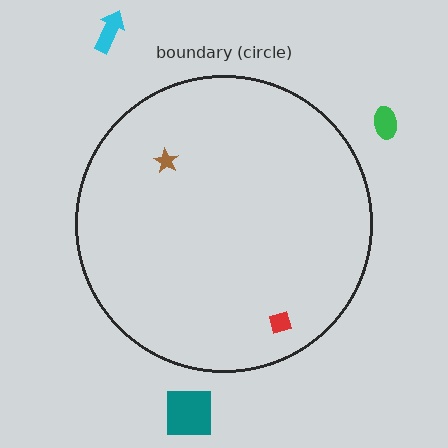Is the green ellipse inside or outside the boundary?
Outside.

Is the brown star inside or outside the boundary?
Inside.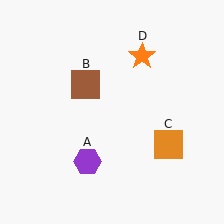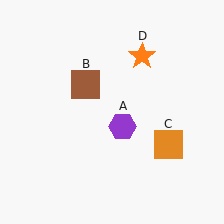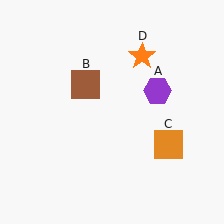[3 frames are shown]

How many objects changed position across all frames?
1 object changed position: purple hexagon (object A).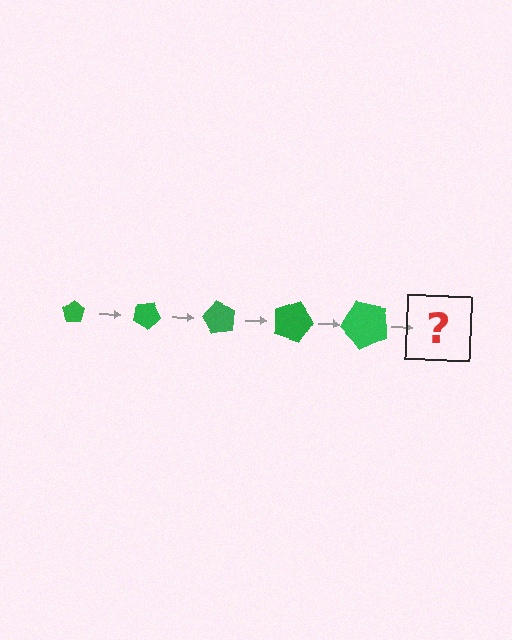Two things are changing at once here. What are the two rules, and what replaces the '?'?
The two rules are that the pentagon grows larger each step and it rotates 30 degrees each step. The '?' should be a pentagon, larger than the previous one and rotated 150 degrees from the start.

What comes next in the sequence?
The next element should be a pentagon, larger than the previous one and rotated 150 degrees from the start.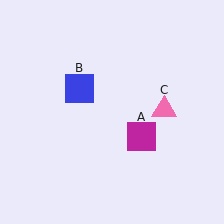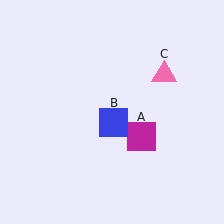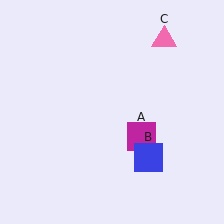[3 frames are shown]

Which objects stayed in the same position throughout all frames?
Magenta square (object A) remained stationary.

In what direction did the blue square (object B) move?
The blue square (object B) moved down and to the right.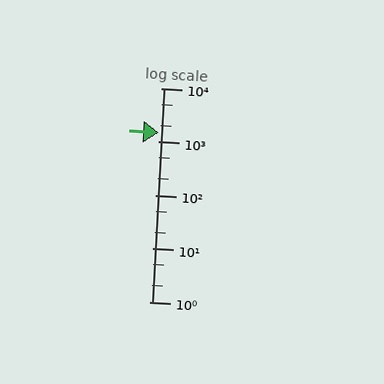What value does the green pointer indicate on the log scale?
The pointer indicates approximately 1500.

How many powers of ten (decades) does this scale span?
The scale spans 4 decades, from 1 to 10000.